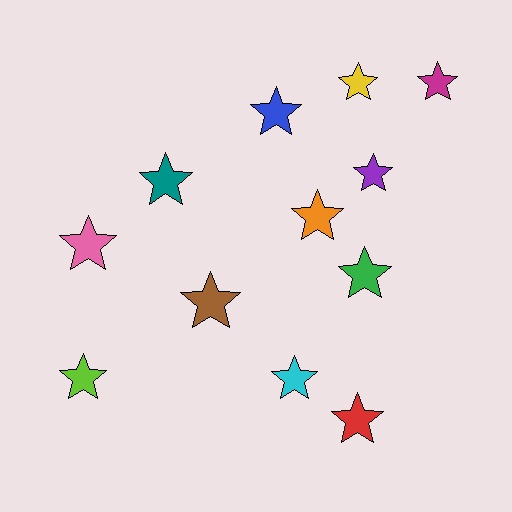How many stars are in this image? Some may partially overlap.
There are 12 stars.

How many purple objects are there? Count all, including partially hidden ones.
There is 1 purple object.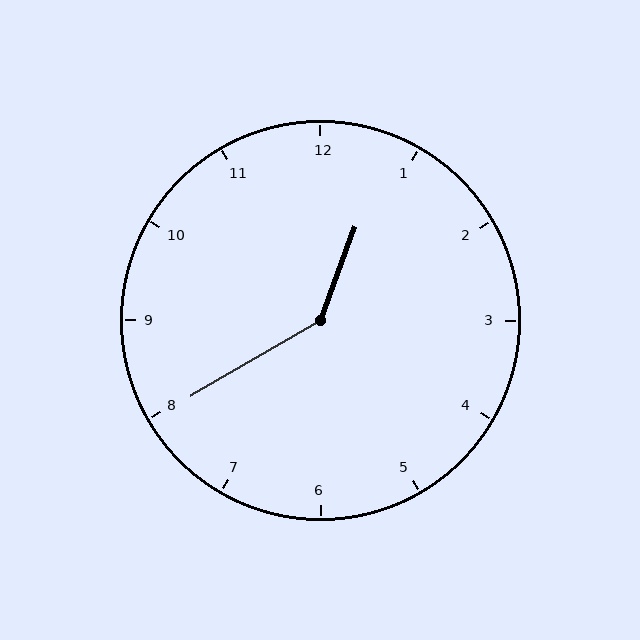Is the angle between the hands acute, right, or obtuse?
It is obtuse.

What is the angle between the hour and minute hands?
Approximately 140 degrees.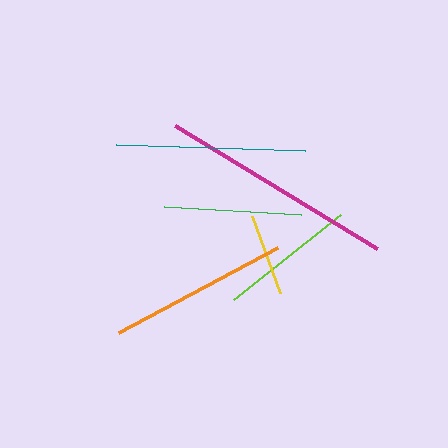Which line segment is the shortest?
The yellow line is the shortest at approximately 82 pixels.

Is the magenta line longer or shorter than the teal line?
The magenta line is longer than the teal line.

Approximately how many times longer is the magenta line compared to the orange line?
The magenta line is approximately 1.3 times the length of the orange line.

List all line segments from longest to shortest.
From longest to shortest: magenta, teal, orange, green, lime, yellow.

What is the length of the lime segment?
The lime segment is approximately 137 pixels long.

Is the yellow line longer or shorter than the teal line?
The teal line is longer than the yellow line.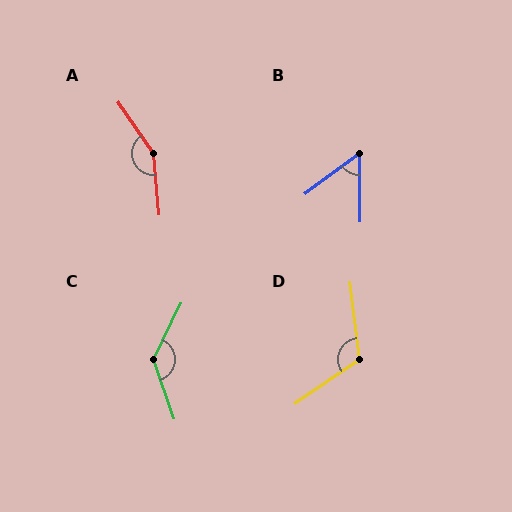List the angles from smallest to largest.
B (54°), D (117°), C (135°), A (150°).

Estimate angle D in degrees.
Approximately 117 degrees.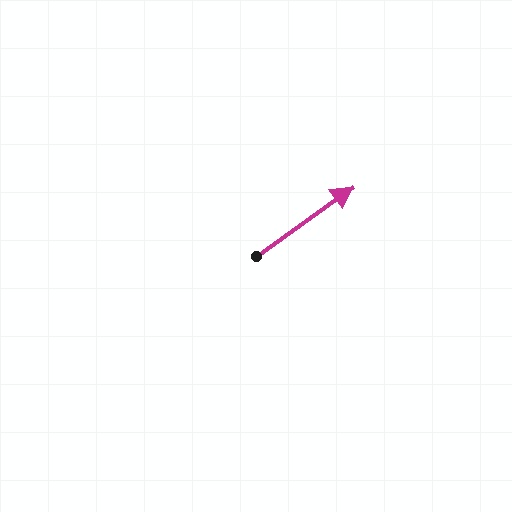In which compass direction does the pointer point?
Northeast.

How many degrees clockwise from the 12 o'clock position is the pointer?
Approximately 54 degrees.